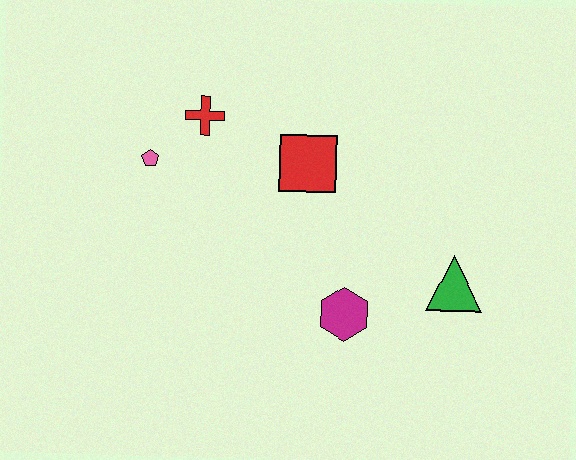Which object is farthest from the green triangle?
The pink pentagon is farthest from the green triangle.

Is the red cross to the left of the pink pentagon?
No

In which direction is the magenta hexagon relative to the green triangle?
The magenta hexagon is to the left of the green triangle.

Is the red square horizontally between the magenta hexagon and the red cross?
Yes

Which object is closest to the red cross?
The pink pentagon is closest to the red cross.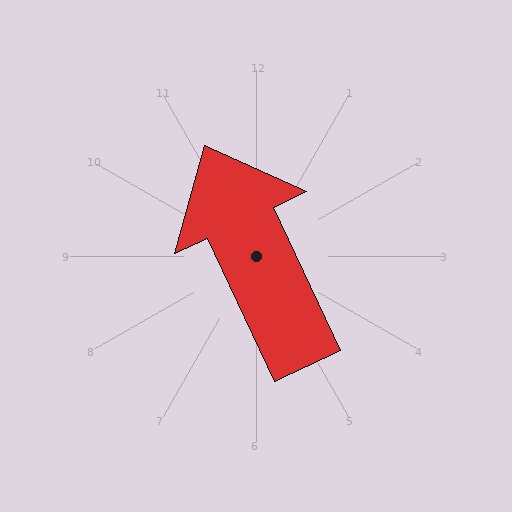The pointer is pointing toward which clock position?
Roughly 11 o'clock.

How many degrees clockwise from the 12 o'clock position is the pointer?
Approximately 335 degrees.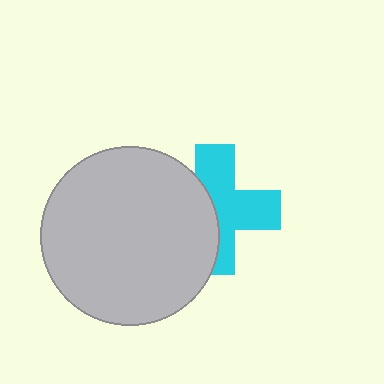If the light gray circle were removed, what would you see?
You would see the complete cyan cross.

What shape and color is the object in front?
The object in front is a light gray circle.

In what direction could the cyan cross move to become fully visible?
The cyan cross could move right. That would shift it out from behind the light gray circle entirely.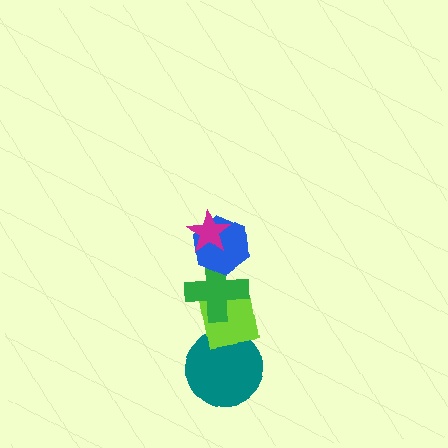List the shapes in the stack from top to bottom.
From top to bottom: the magenta star, the blue hexagon, the green cross, the lime square, the teal circle.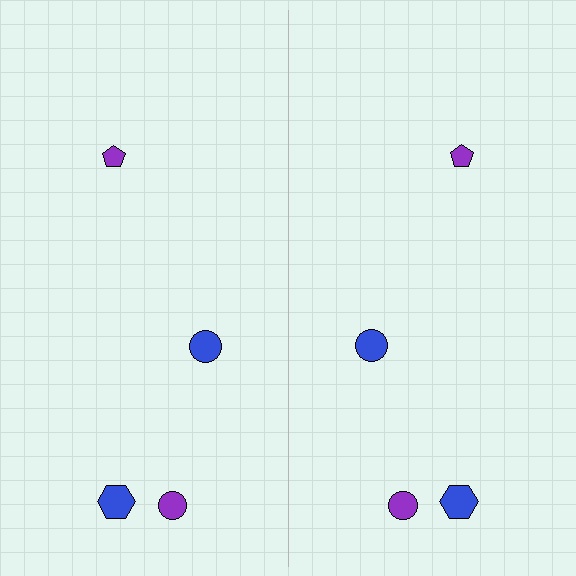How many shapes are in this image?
There are 8 shapes in this image.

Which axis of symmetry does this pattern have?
The pattern has a vertical axis of symmetry running through the center of the image.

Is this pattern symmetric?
Yes, this pattern has bilateral (reflection) symmetry.